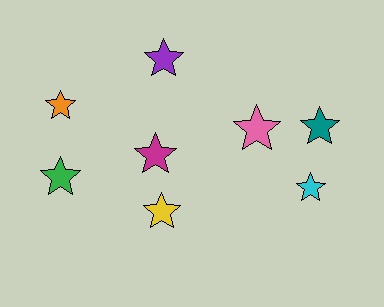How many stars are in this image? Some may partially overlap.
There are 8 stars.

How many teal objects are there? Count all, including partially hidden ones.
There is 1 teal object.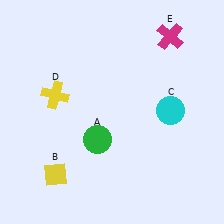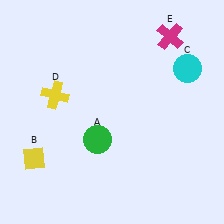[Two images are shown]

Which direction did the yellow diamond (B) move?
The yellow diamond (B) moved left.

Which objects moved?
The objects that moved are: the yellow diamond (B), the cyan circle (C).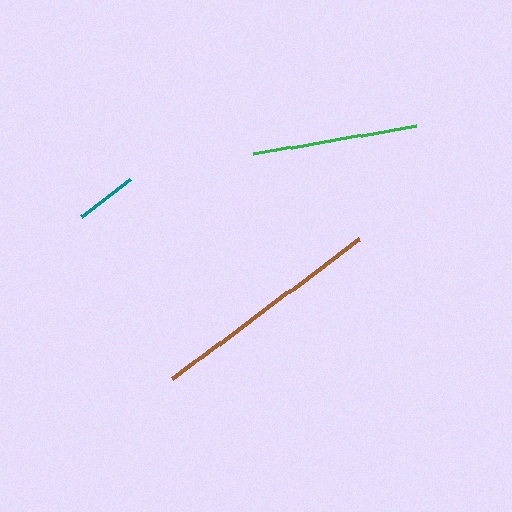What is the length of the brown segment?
The brown segment is approximately 232 pixels long.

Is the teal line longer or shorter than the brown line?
The brown line is longer than the teal line.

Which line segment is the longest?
The brown line is the longest at approximately 232 pixels.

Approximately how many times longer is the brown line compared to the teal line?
The brown line is approximately 3.7 times the length of the teal line.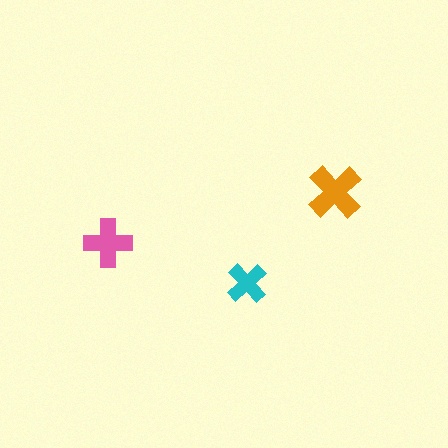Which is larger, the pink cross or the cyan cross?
The pink one.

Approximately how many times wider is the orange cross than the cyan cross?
About 1.5 times wider.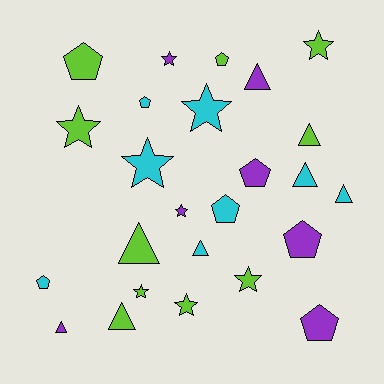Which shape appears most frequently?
Star, with 9 objects.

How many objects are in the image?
There are 25 objects.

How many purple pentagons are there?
There are 3 purple pentagons.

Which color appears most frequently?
Lime, with 10 objects.